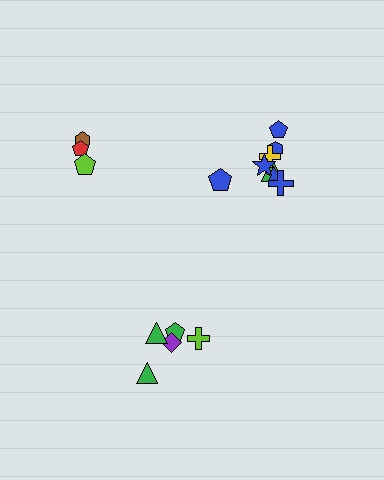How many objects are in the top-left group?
There are 3 objects.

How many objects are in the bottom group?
There are 5 objects.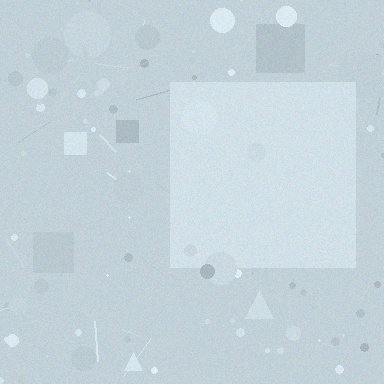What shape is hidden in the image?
A square is hidden in the image.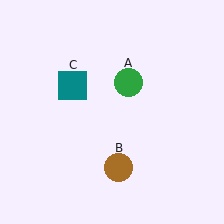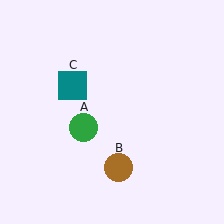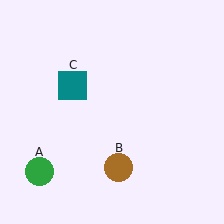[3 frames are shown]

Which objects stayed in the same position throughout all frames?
Brown circle (object B) and teal square (object C) remained stationary.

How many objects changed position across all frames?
1 object changed position: green circle (object A).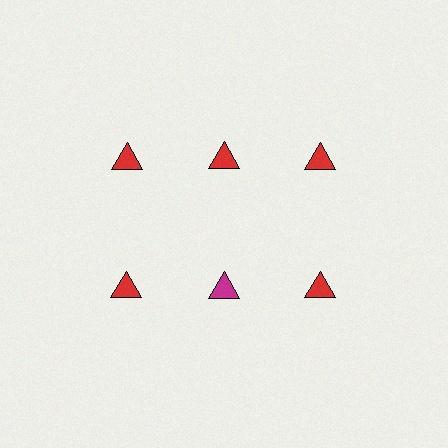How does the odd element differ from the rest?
It has a different color: magenta instead of red.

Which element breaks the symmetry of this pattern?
The magenta triangle in the second row, second from left column breaks the symmetry. All other shapes are red triangles.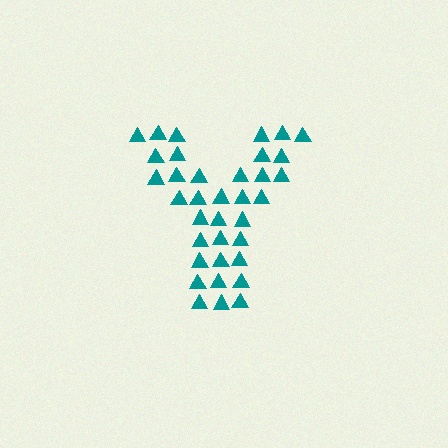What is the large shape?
The large shape is the letter Y.